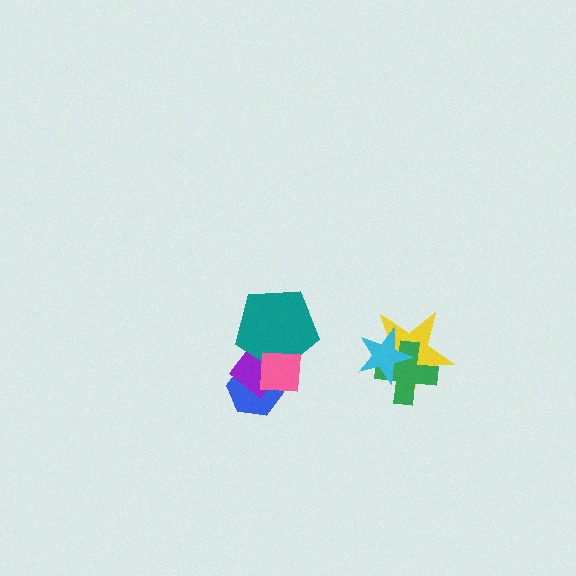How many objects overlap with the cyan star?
2 objects overlap with the cyan star.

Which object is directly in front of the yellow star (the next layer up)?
The green cross is directly in front of the yellow star.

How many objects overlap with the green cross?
2 objects overlap with the green cross.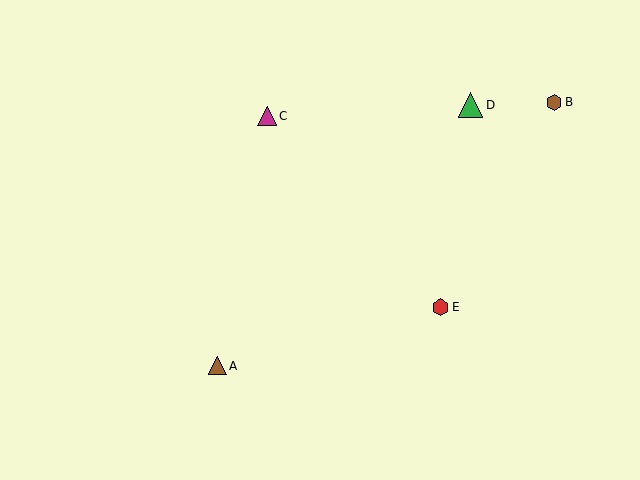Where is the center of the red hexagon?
The center of the red hexagon is at (440, 307).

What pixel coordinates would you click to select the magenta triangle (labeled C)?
Click at (267, 116) to select the magenta triangle C.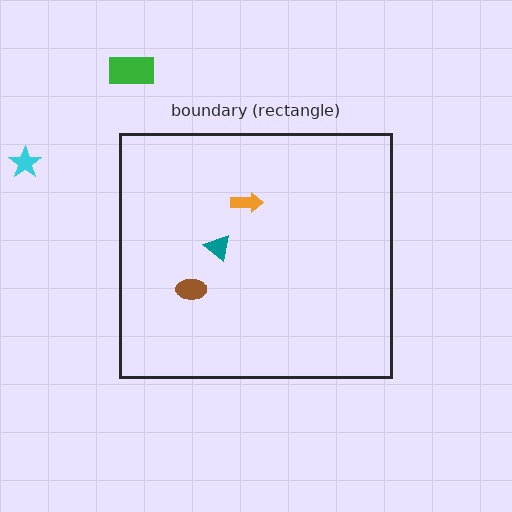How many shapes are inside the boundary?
3 inside, 2 outside.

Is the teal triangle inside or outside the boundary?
Inside.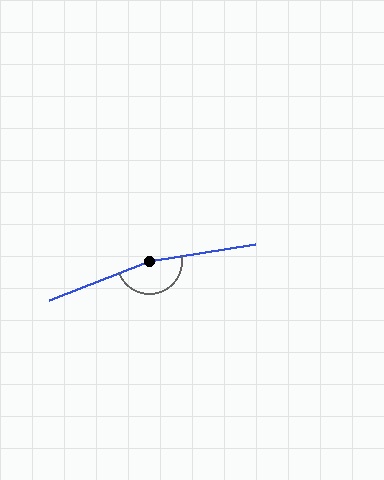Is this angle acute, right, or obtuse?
It is obtuse.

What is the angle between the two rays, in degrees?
Approximately 168 degrees.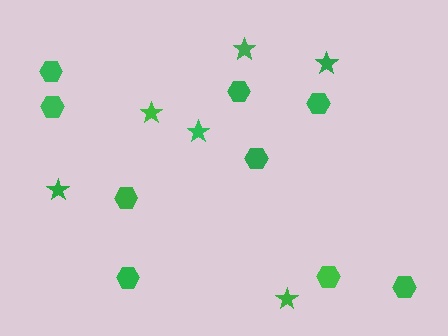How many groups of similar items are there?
There are 2 groups: one group of stars (6) and one group of hexagons (9).